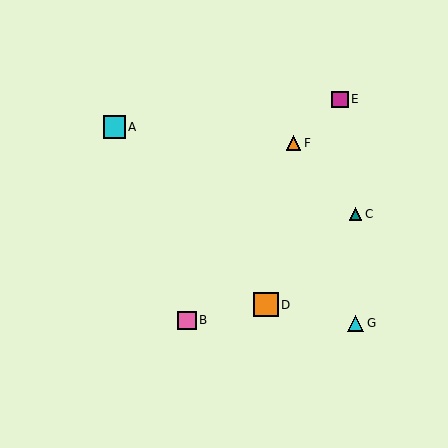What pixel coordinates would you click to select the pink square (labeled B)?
Click at (187, 320) to select the pink square B.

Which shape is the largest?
The orange square (labeled D) is the largest.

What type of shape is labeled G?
Shape G is a cyan triangle.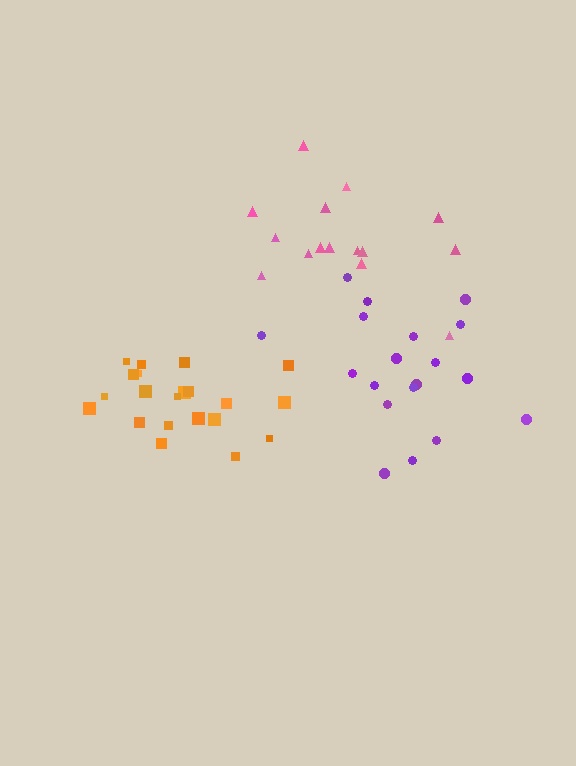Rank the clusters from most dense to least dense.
orange, purple, pink.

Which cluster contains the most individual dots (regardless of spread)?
Orange (21).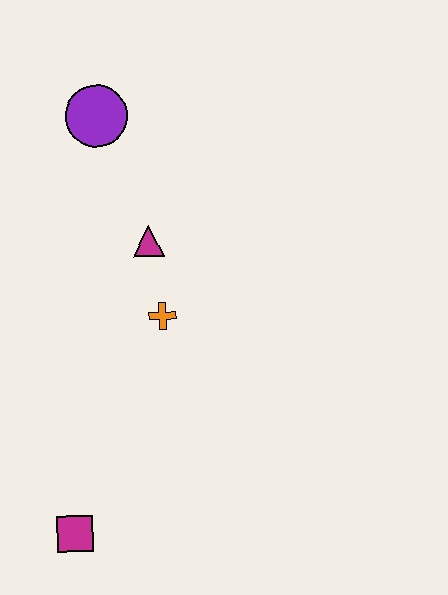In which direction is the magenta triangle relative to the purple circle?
The magenta triangle is below the purple circle.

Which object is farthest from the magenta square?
The purple circle is farthest from the magenta square.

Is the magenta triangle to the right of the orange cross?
No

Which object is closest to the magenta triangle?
The orange cross is closest to the magenta triangle.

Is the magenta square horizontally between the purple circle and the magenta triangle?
No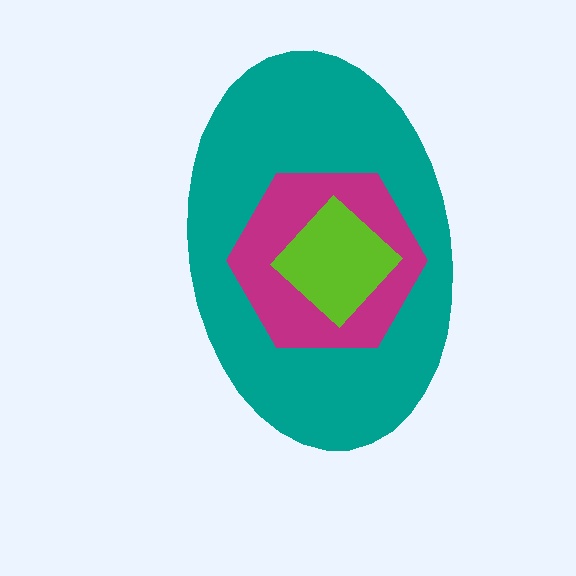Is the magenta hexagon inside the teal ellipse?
Yes.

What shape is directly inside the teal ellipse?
The magenta hexagon.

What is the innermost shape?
The lime diamond.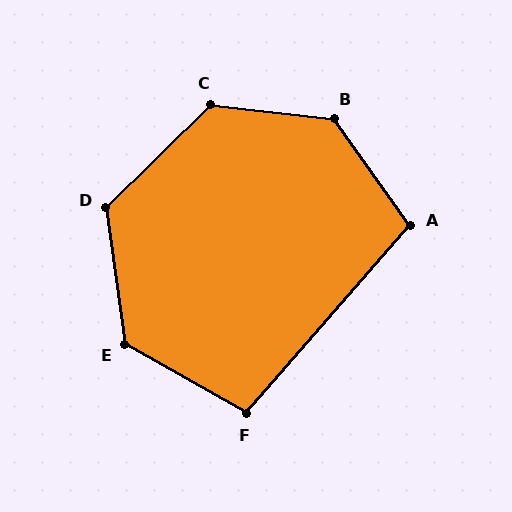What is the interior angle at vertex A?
Approximately 103 degrees (obtuse).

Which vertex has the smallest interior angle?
F, at approximately 101 degrees.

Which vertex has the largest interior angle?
B, at approximately 132 degrees.